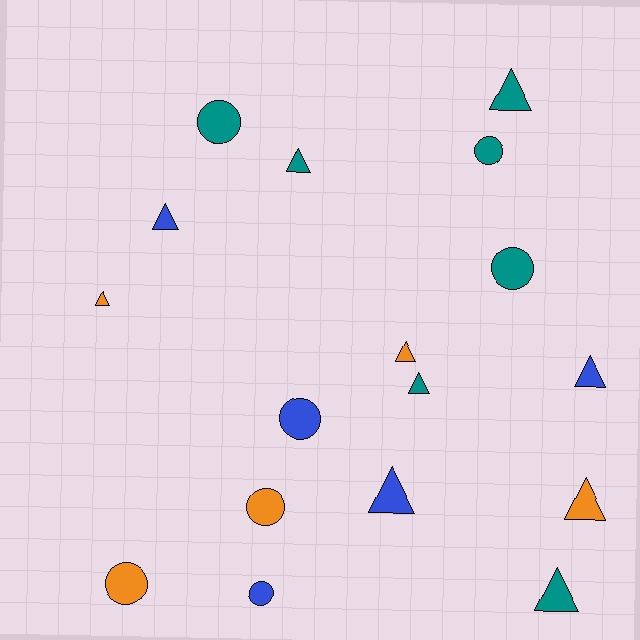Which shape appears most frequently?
Triangle, with 10 objects.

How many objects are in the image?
There are 17 objects.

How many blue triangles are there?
There are 3 blue triangles.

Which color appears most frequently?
Teal, with 7 objects.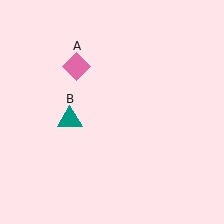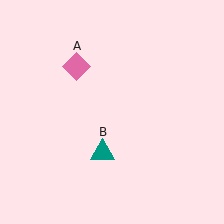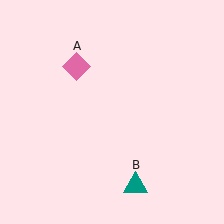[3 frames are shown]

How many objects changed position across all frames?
1 object changed position: teal triangle (object B).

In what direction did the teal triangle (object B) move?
The teal triangle (object B) moved down and to the right.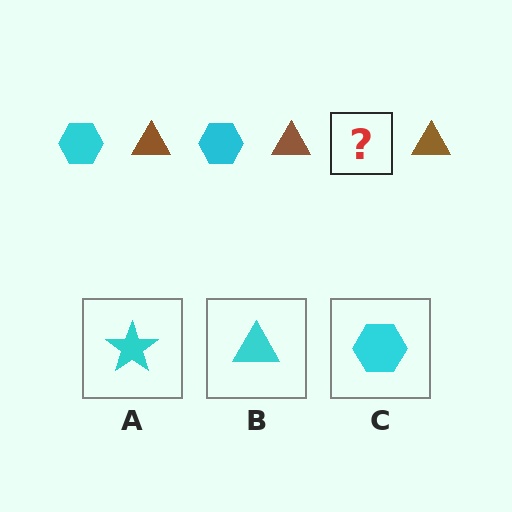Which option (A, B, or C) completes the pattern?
C.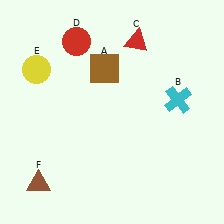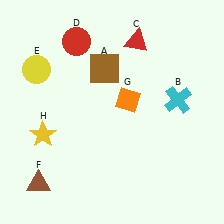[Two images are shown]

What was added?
An orange diamond (G), a yellow star (H) were added in Image 2.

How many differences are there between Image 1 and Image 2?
There are 2 differences between the two images.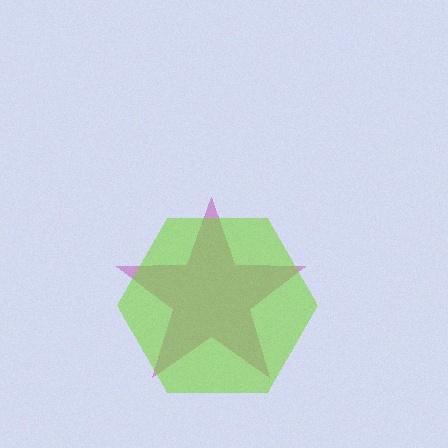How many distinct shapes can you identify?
There are 2 distinct shapes: a magenta star, a lime hexagon.